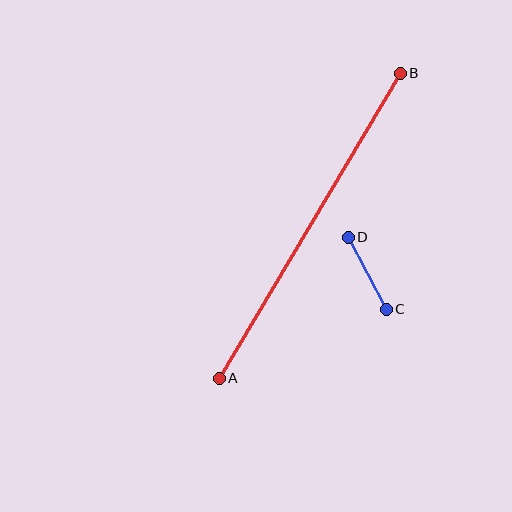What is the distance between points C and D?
The distance is approximately 81 pixels.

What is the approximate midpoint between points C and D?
The midpoint is at approximately (367, 273) pixels.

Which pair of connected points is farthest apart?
Points A and B are farthest apart.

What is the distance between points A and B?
The distance is approximately 355 pixels.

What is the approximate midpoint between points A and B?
The midpoint is at approximately (310, 226) pixels.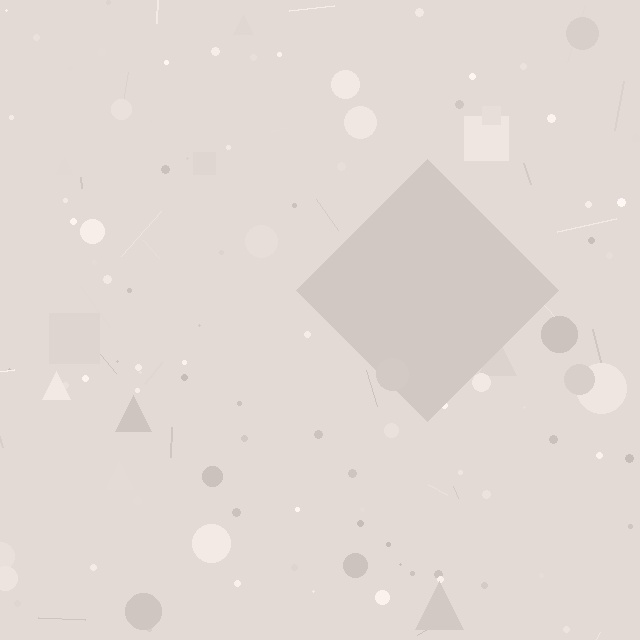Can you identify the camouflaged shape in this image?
The camouflaged shape is a diamond.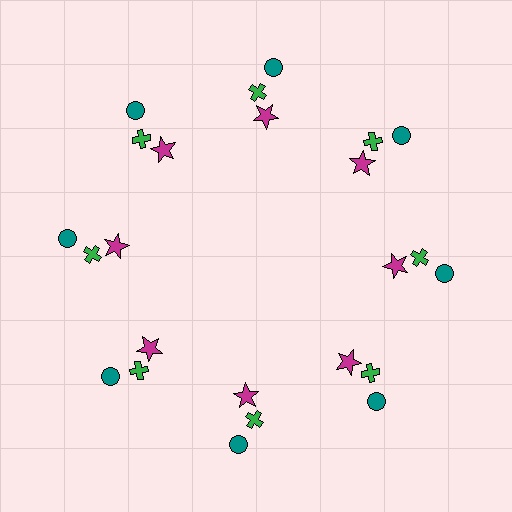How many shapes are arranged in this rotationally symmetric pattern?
There are 24 shapes, arranged in 8 groups of 3.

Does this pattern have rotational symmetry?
Yes, this pattern has 8-fold rotational symmetry. It looks the same after rotating 45 degrees around the center.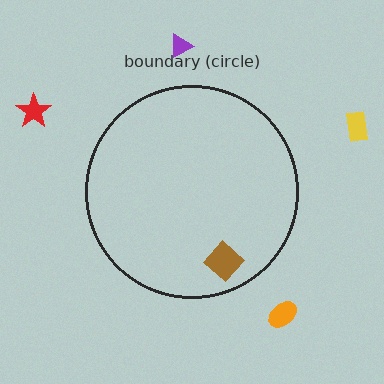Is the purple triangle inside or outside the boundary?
Outside.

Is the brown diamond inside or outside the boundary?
Inside.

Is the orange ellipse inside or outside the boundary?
Outside.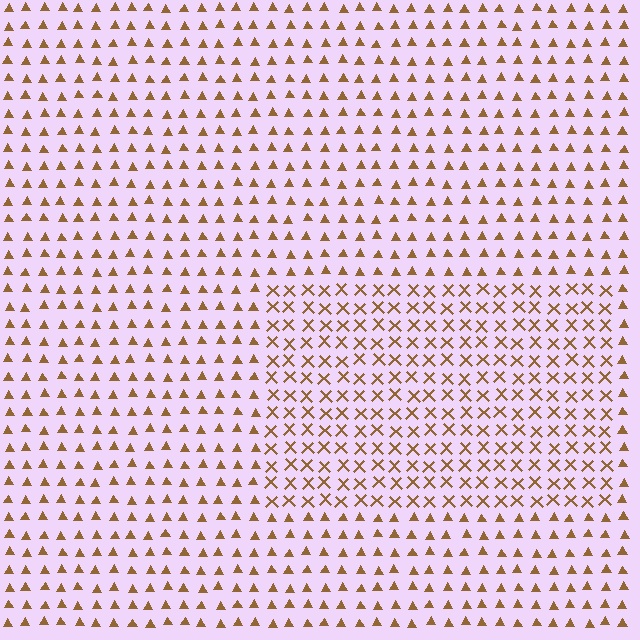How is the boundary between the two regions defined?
The boundary is defined by a change in element shape: X marks inside vs. triangles outside. All elements share the same color and spacing.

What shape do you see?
I see a rectangle.